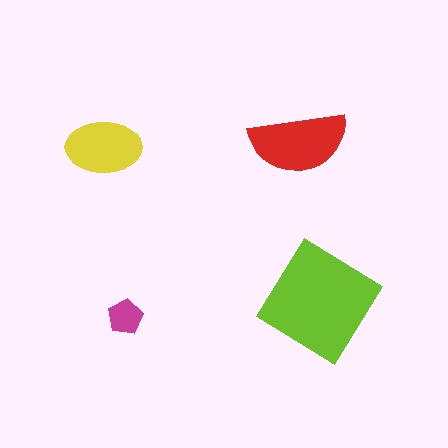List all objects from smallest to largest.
The magenta pentagon, the yellow ellipse, the red semicircle, the lime diamond.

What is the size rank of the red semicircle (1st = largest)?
2nd.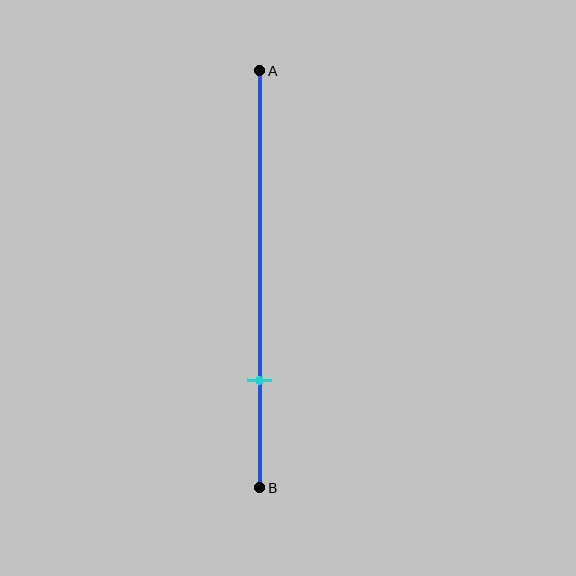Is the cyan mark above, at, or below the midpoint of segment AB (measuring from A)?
The cyan mark is below the midpoint of segment AB.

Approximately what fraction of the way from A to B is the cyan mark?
The cyan mark is approximately 75% of the way from A to B.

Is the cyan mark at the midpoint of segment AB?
No, the mark is at about 75% from A, not at the 50% midpoint.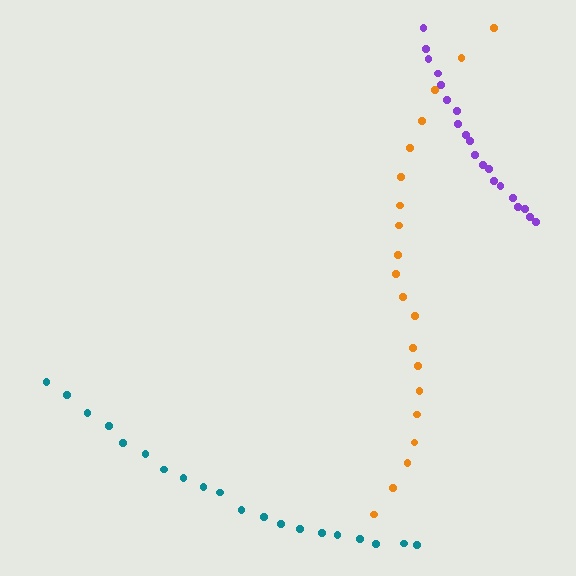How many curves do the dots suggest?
There are 3 distinct paths.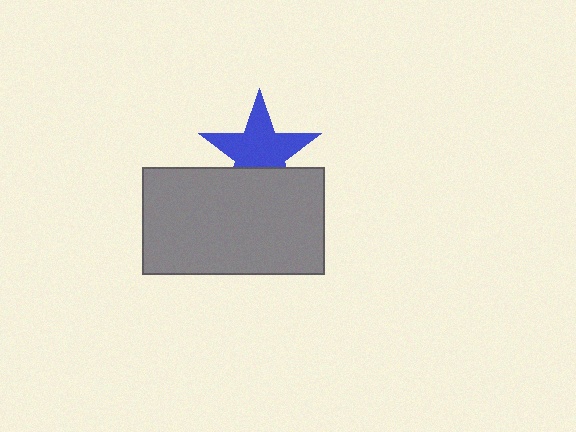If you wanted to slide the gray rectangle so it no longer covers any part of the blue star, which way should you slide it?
Slide it down — that is the most direct way to separate the two shapes.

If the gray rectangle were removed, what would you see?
You would see the complete blue star.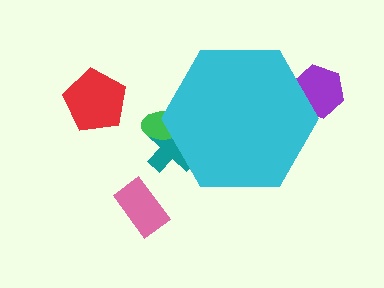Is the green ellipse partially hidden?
Yes, the green ellipse is partially hidden behind the cyan hexagon.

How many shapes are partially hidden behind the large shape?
3 shapes are partially hidden.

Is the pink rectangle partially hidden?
No, the pink rectangle is fully visible.